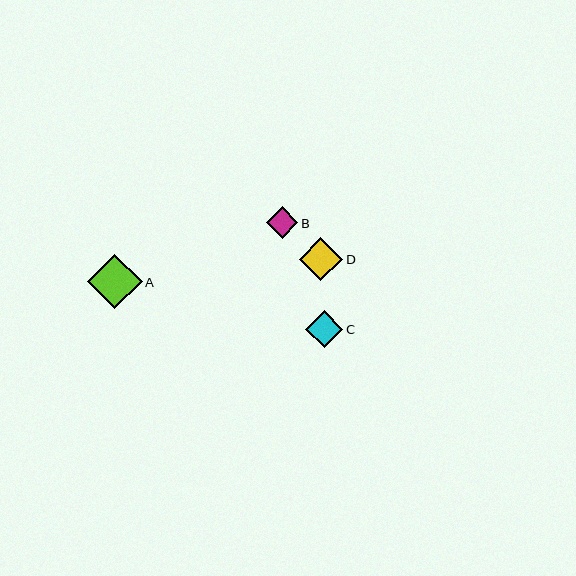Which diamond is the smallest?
Diamond B is the smallest with a size of approximately 32 pixels.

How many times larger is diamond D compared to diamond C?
Diamond D is approximately 1.2 times the size of diamond C.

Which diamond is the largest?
Diamond A is the largest with a size of approximately 54 pixels.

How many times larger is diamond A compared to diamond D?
Diamond A is approximately 1.2 times the size of diamond D.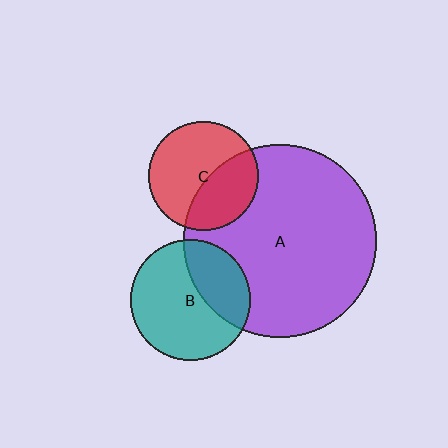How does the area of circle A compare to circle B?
Approximately 2.6 times.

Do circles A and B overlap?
Yes.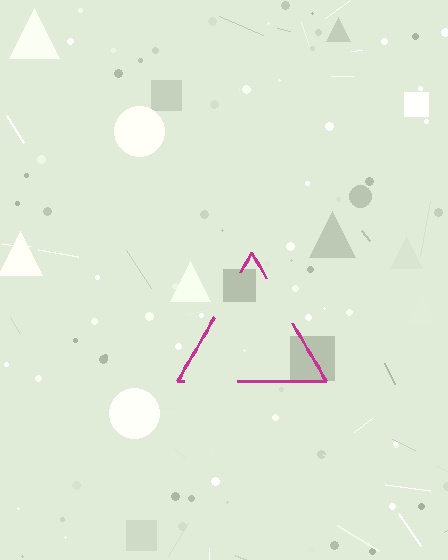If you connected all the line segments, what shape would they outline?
They would outline a triangle.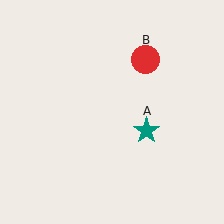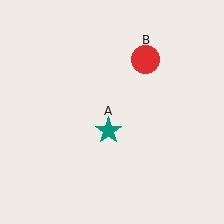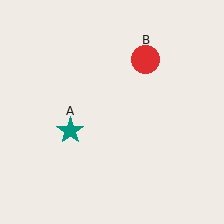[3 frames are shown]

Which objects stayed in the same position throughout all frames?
Red circle (object B) remained stationary.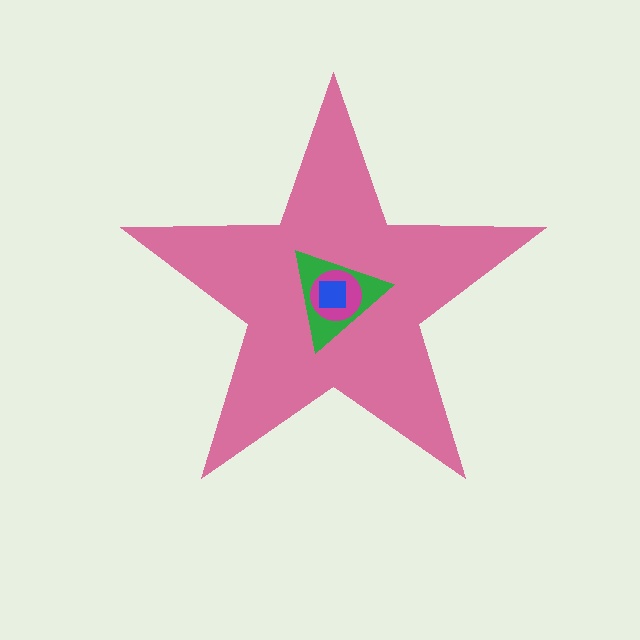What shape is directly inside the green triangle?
The magenta circle.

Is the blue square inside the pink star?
Yes.